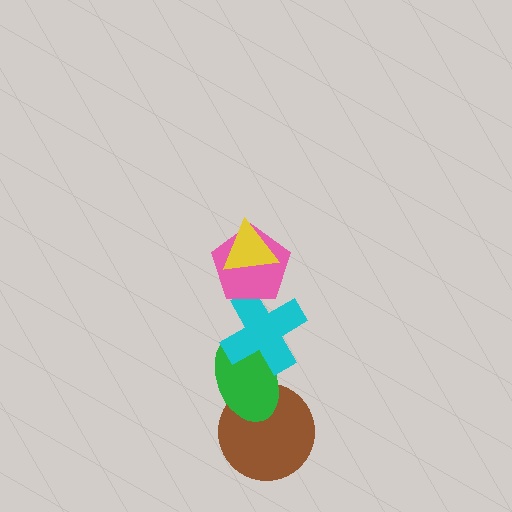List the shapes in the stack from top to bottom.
From top to bottom: the yellow triangle, the pink pentagon, the cyan cross, the green ellipse, the brown circle.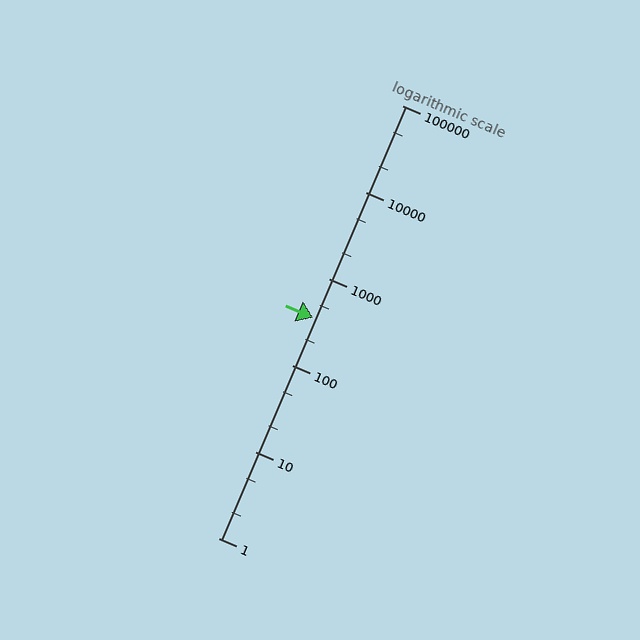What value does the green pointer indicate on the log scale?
The pointer indicates approximately 350.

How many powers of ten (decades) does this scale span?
The scale spans 5 decades, from 1 to 100000.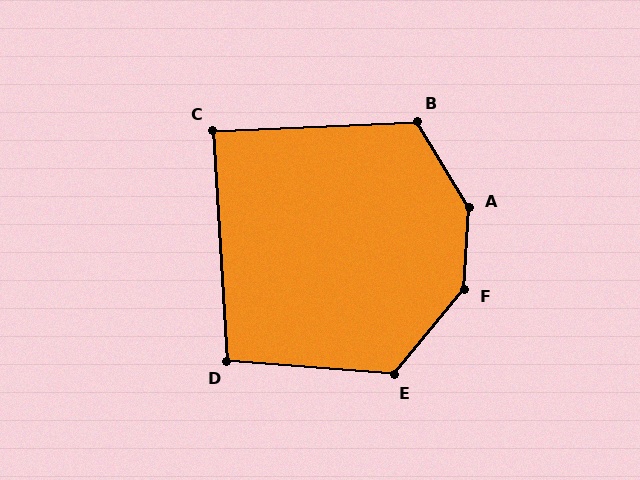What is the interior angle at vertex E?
Approximately 126 degrees (obtuse).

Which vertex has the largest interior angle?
A, at approximately 145 degrees.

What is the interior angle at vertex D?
Approximately 98 degrees (obtuse).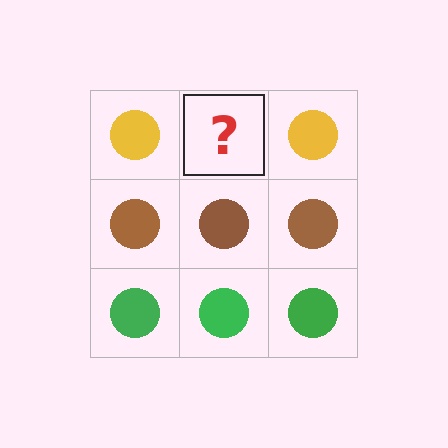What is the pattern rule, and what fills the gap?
The rule is that each row has a consistent color. The gap should be filled with a yellow circle.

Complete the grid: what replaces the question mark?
The question mark should be replaced with a yellow circle.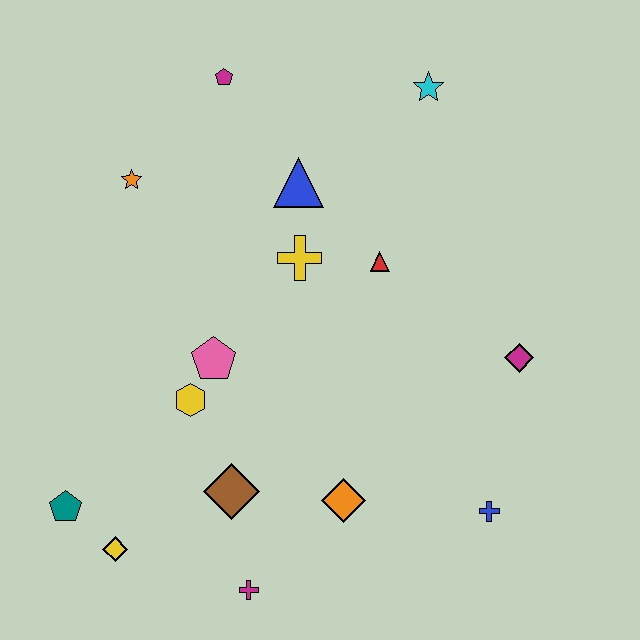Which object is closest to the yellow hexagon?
The pink pentagon is closest to the yellow hexagon.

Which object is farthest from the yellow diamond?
The cyan star is farthest from the yellow diamond.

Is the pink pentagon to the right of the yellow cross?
No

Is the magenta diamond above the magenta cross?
Yes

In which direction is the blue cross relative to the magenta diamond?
The blue cross is below the magenta diamond.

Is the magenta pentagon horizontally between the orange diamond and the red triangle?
No